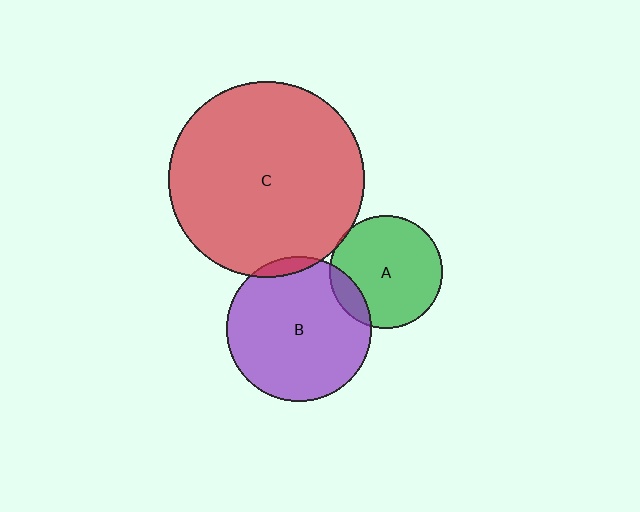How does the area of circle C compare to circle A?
Approximately 3.0 times.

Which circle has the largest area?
Circle C (red).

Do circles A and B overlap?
Yes.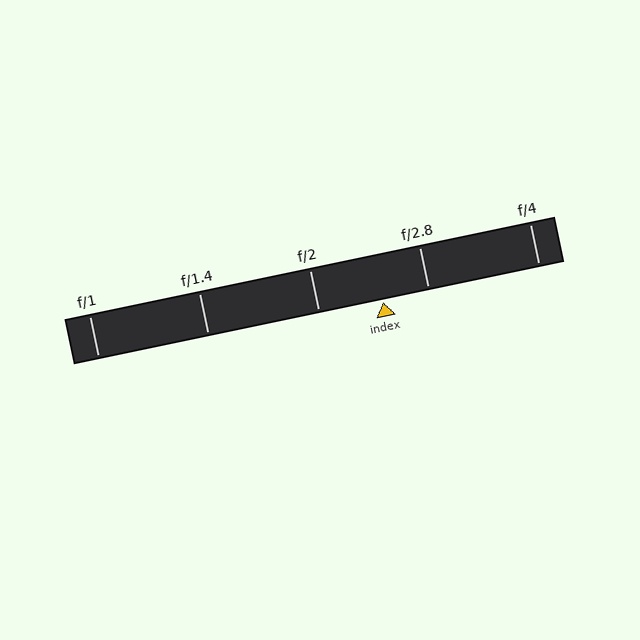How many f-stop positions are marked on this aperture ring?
There are 5 f-stop positions marked.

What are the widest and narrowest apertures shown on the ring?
The widest aperture shown is f/1 and the narrowest is f/4.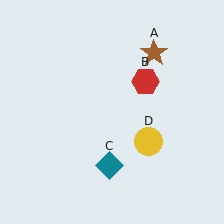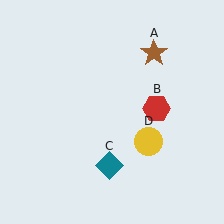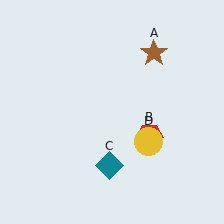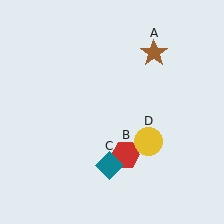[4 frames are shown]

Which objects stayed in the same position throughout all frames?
Brown star (object A) and teal diamond (object C) and yellow circle (object D) remained stationary.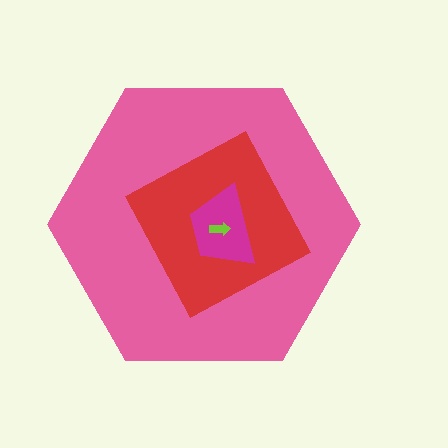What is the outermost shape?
The pink hexagon.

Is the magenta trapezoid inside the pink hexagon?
Yes.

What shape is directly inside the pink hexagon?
The red diamond.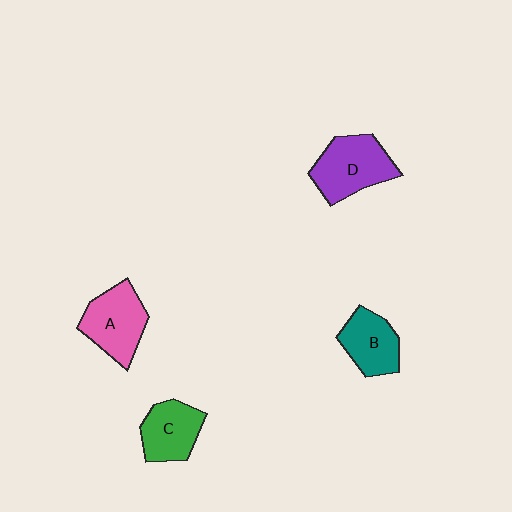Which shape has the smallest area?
Shape B (teal).